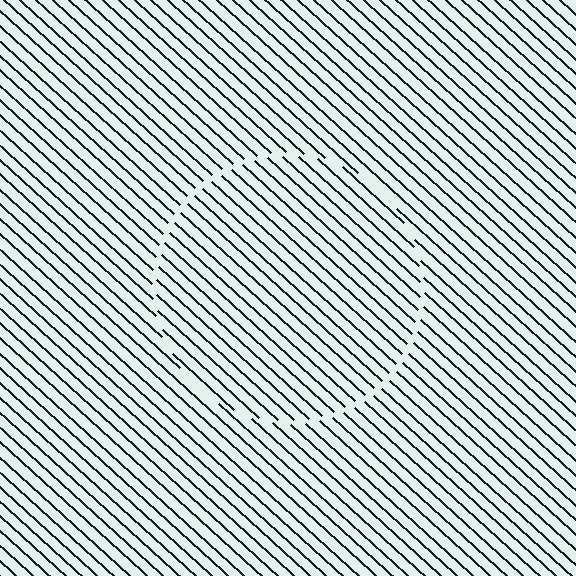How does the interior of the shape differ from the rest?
The interior of the shape contains the same grating, shifted by half a period — the contour is defined by the phase discontinuity where line-ends from the inner and outer gratings abut.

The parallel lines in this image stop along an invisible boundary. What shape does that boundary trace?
An illusory circle. The interior of the shape contains the same grating, shifted by half a period — the contour is defined by the phase discontinuity where line-ends from the inner and outer gratings abut.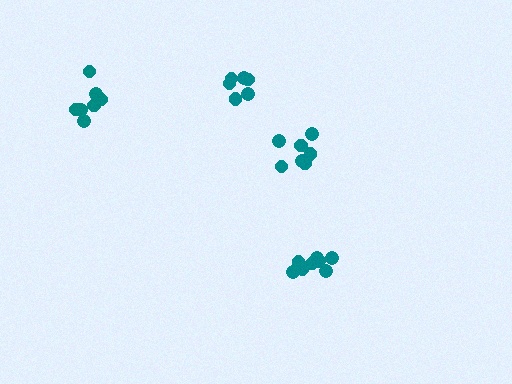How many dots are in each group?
Group 1: 7 dots, Group 2: 7 dots, Group 3: 6 dots, Group 4: 8 dots (28 total).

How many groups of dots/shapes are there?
There are 4 groups.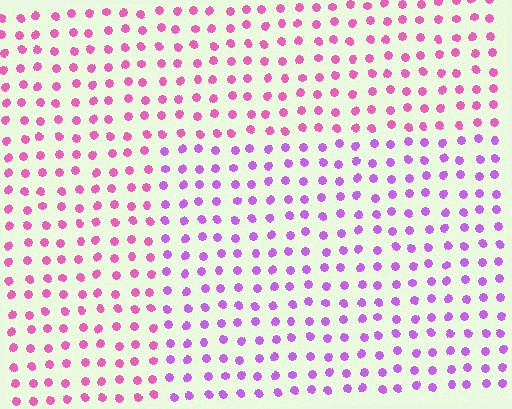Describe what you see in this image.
The image is filled with small pink elements in a uniform arrangement. A rectangle-shaped region is visible where the elements are tinted to a slightly different hue, forming a subtle color boundary.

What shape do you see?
I see a rectangle.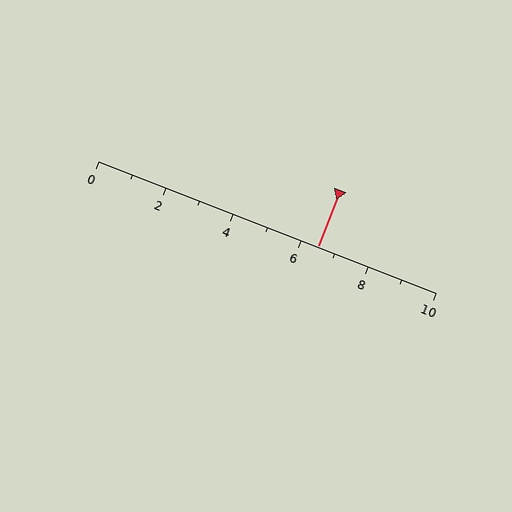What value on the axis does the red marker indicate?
The marker indicates approximately 6.5.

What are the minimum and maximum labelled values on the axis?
The axis runs from 0 to 10.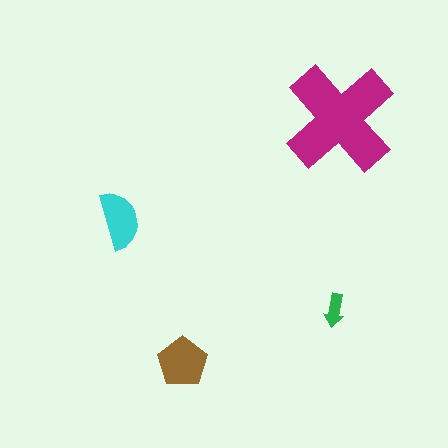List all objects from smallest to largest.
The green arrow, the cyan semicircle, the brown pentagon, the magenta cross.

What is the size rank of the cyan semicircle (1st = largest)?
3rd.